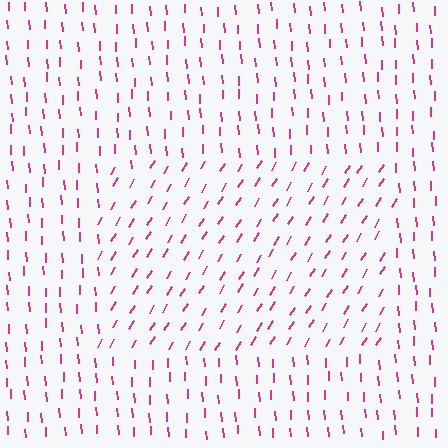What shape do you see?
I see a rectangle.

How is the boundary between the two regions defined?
The boundary is defined purely by a change in line orientation (approximately 36 degrees difference). All lines are the same color and thickness.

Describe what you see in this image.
The image is filled with small magenta line segments. A rectangle region in the image has lines oriented differently from the surrounding lines, creating a visible texture boundary.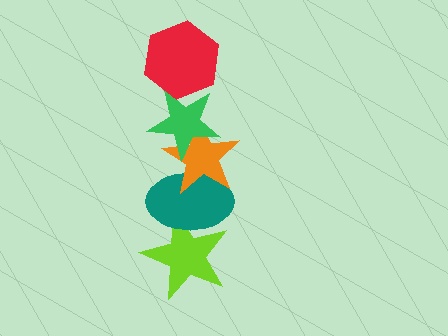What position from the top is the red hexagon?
The red hexagon is 1st from the top.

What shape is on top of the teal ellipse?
The orange star is on top of the teal ellipse.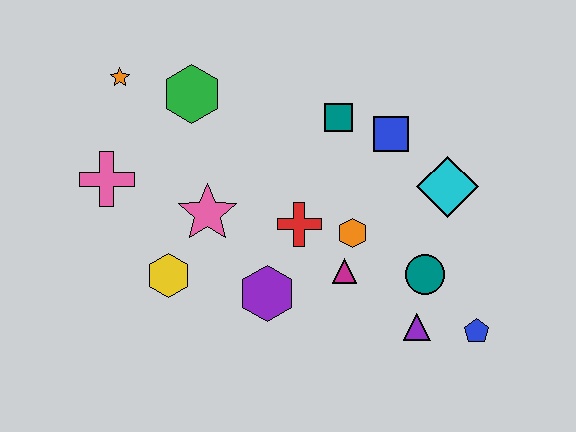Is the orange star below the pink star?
No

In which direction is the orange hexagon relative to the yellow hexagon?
The orange hexagon is to the right of the yellow hexagon.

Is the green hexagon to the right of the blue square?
No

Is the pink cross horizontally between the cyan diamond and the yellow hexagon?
No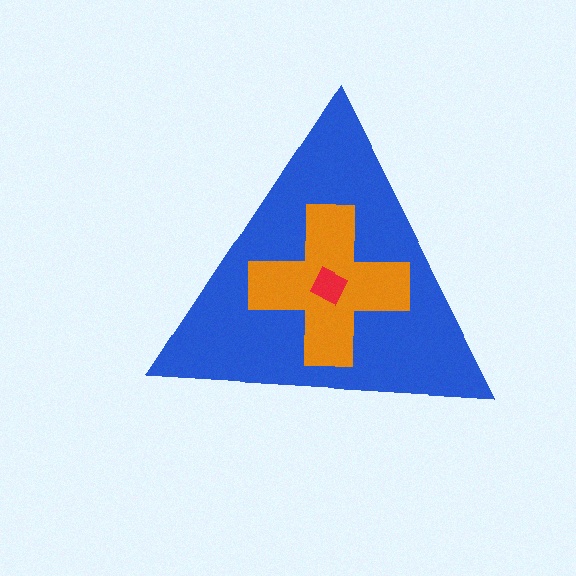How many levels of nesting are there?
3.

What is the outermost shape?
The blue triangle.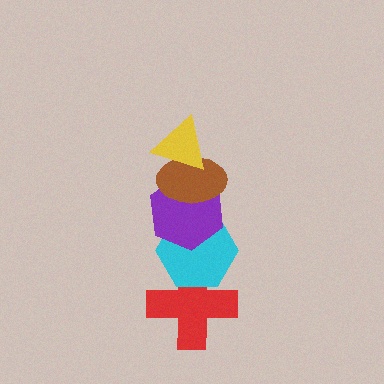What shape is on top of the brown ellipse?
The yellow triangle is on top of the brown ellipse.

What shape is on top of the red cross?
The cyan hexagon is on top of the red cross.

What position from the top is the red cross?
The red cross is 5th from the top.